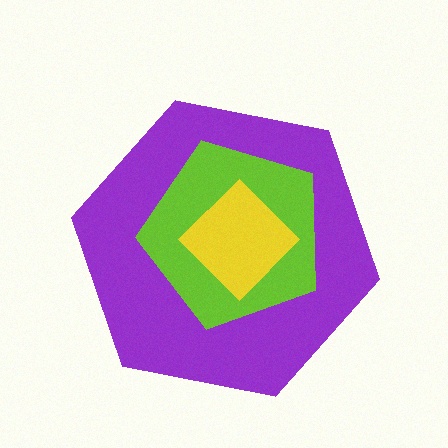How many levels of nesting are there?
3.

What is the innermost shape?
The yellow diamond.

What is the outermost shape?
The purple hexagon.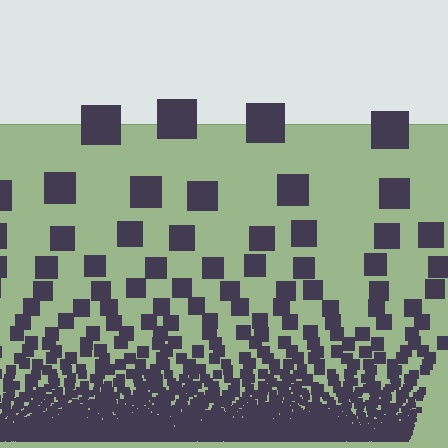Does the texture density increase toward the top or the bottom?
Density increases toward the bottom.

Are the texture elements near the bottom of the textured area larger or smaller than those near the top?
Smaller. The gradient is inverted — elements near the bottom are smaller and denser.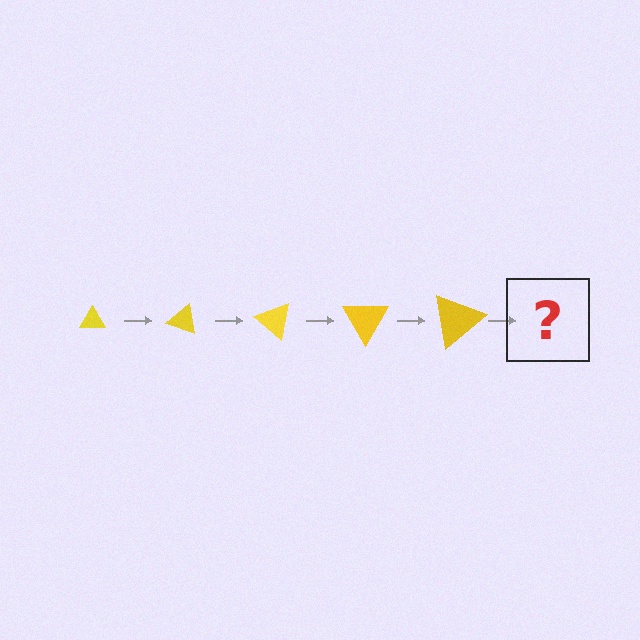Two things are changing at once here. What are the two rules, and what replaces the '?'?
The two rules are that the triangle grows larger each step and it rotates 20 degrees each step. The '?' should be a triangle, larger than the previous one and rotated 100 degrees from the start.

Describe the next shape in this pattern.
It should be a triangle, larger than the previous one and rotated 100 degrees from the start.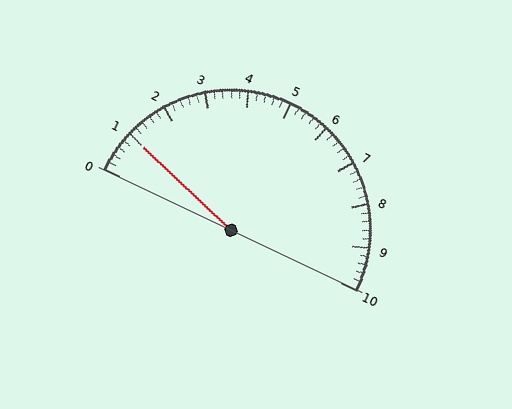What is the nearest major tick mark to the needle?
The nearest major tick mark is 1.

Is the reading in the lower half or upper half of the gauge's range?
The reading is in the lower half of the range (0 to 10).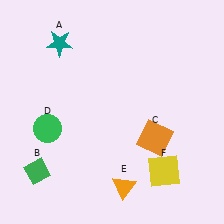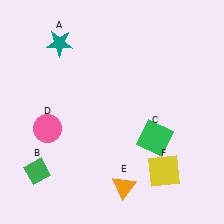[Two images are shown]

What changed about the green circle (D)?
In Image 1, D is green. In Image 2, it changed to pink.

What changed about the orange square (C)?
In Image 1, C is orange. In Image 2, it changed to green.